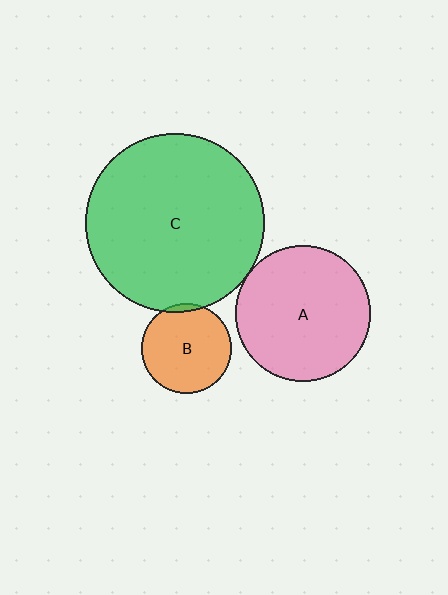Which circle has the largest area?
Circle C (green).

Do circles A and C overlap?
Yes.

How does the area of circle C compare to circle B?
Approximately 4.0 times.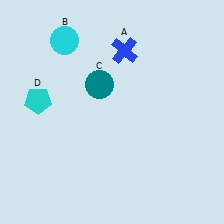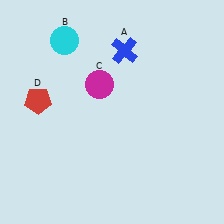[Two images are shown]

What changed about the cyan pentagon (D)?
In Image 1, D is cyan. In Image 2, it changed to red.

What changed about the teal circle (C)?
In Image 1, C is teal. In Image 2, it changed to magenta.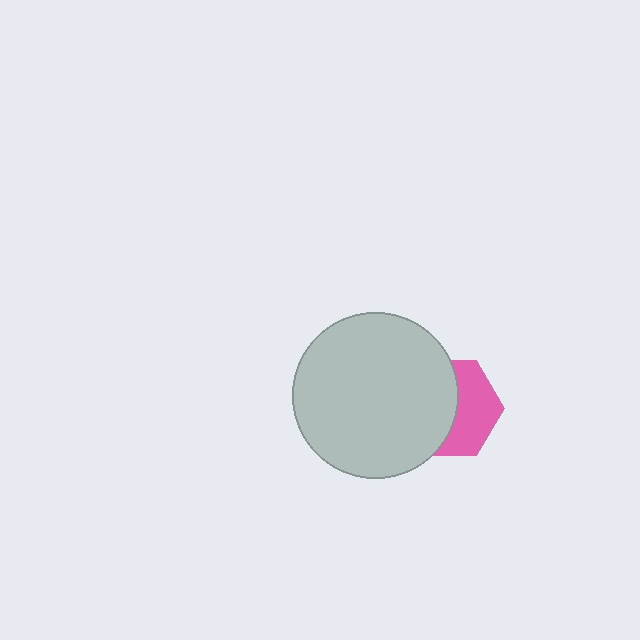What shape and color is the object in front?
The object in front is a light gray circle.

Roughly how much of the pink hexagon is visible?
About half of it is visible (roughly 45%).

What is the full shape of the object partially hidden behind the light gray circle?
The partially hidden object is a pink hexagon.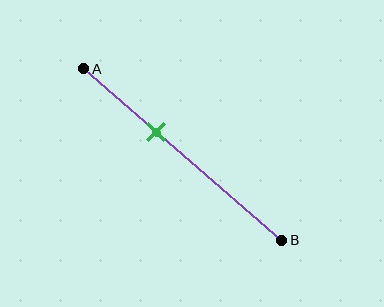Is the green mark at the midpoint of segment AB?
No, the mark is at about 35% from A, not at the 50% midpoint.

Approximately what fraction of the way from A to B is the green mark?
The green mark is approximately 35% of the way from A to B.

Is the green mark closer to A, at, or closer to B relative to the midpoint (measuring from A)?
The green mark is closer to point A than the midpoint of segment AB.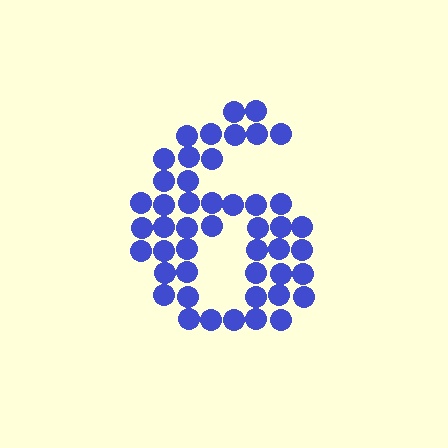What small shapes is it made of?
It is made of small circles.